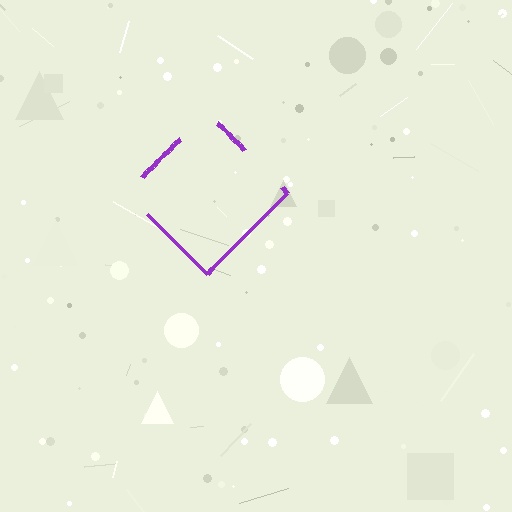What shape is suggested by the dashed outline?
The dashed outline suggests a diamond.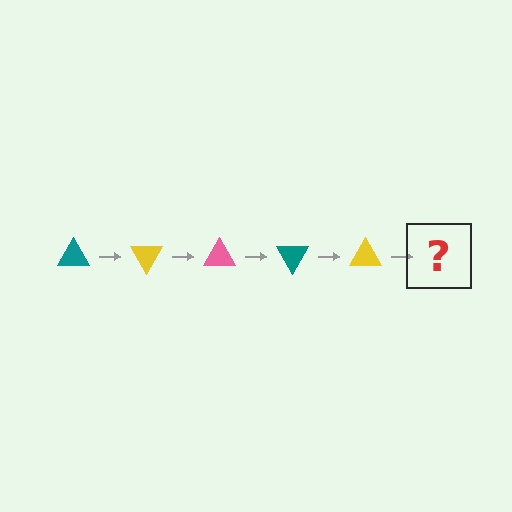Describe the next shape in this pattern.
It should be a pink triangle, rotated 300 degrees from the start.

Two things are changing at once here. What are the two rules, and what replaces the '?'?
The two rules are that it rotates 60 degrees each step and the color cycles through teal, yellow, and pink. The '?' should be a pink triangle, rotated 300 degrees from the start.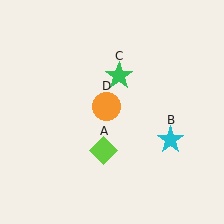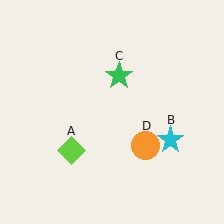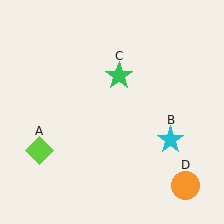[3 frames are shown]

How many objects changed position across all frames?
2 objects changed position: lime diamond (object A), orange circle (object D).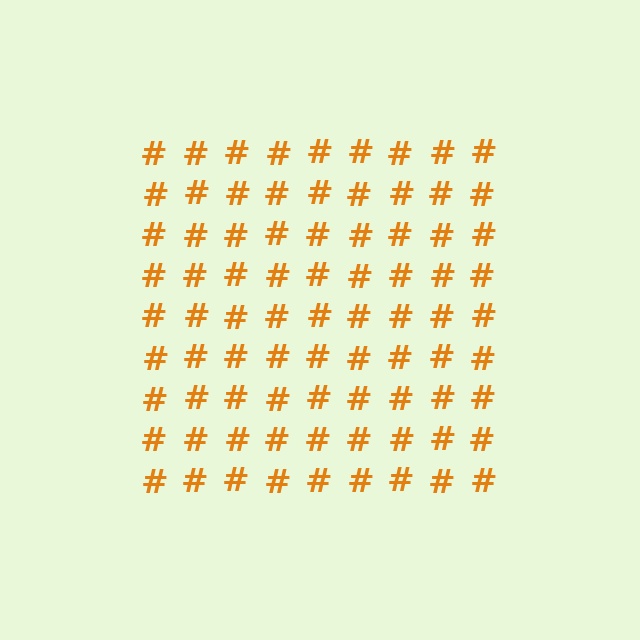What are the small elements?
The small elements are hash symbols.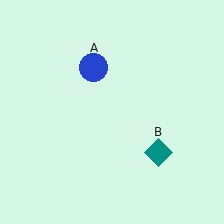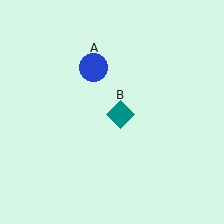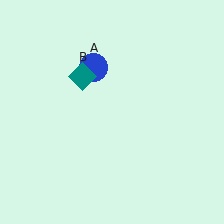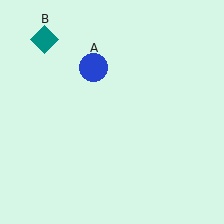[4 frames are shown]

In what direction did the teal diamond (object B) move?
The teal diamond (object B) moved up and to the left.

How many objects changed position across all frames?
1 object changed position: teal diamond (object B).